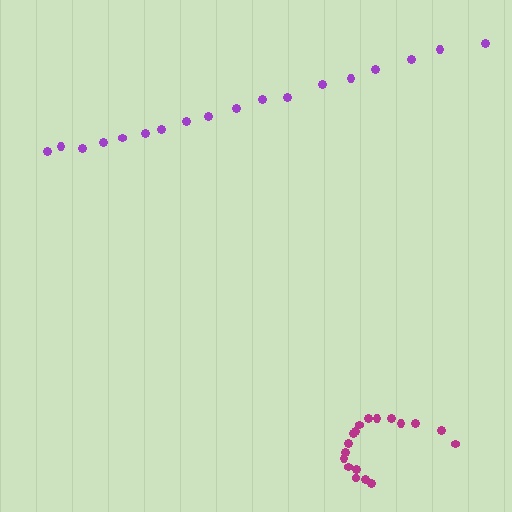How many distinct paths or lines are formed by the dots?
There are 2 distinct paths.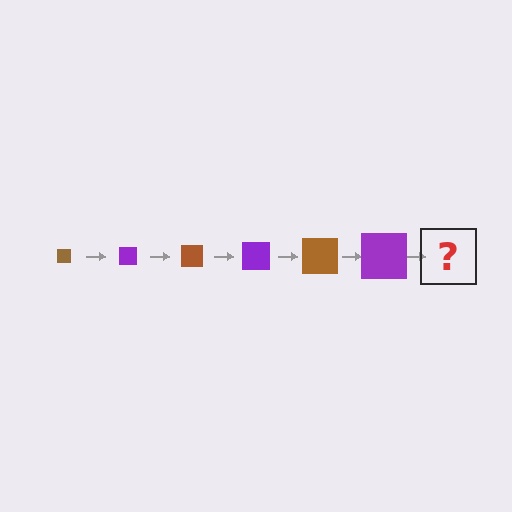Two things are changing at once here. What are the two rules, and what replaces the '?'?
The two rules are that the square grows larger each step and the color cycles through brown and purple. The '?' should be a brown square, larger than the previous one.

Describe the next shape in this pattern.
It should be a brown square, larger than the previous one.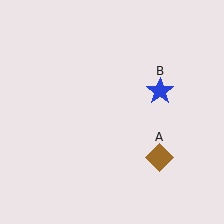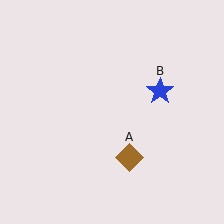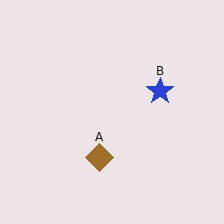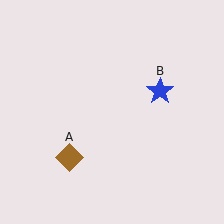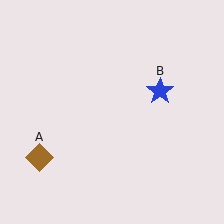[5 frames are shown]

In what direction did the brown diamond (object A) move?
The brown diamond (object A) moved left.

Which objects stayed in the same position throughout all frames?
Blue star (object B) remained stationary.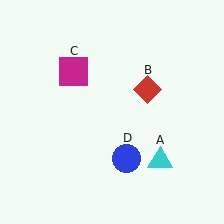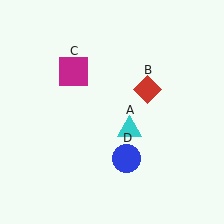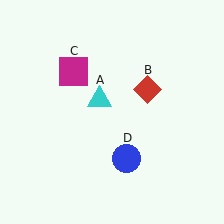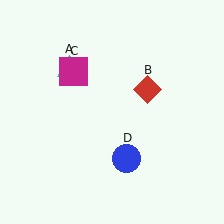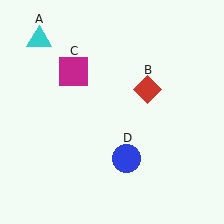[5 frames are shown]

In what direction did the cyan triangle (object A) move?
The cyan triangle (object A) moved up and to the left.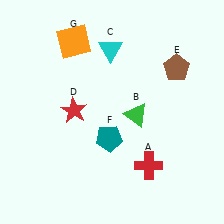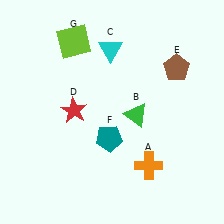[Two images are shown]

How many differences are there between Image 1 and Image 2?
There are 2 differences between the two images.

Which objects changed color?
A changed from red to orange. G changed from orange to lime.